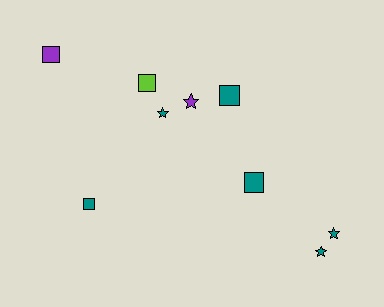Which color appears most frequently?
Teal, with 6 objects.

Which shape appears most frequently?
Square, with 5 objects.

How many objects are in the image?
There are 9 objects.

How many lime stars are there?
There are no lime stars.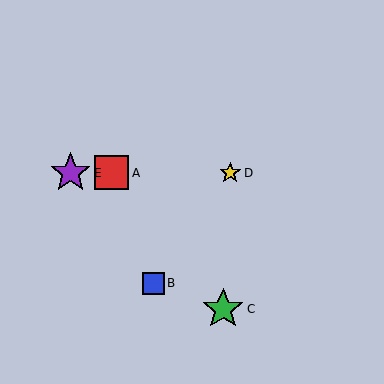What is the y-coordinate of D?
Object D is at y≈173.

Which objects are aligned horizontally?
Objects A, D, E are aligned horizontally.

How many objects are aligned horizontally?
3 objects (A, D, E) are aligned horizontally.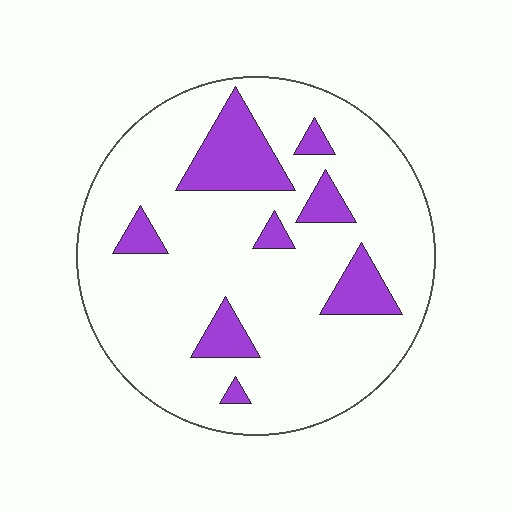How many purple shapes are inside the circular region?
8.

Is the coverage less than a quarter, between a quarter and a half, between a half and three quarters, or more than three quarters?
Less than a quarter.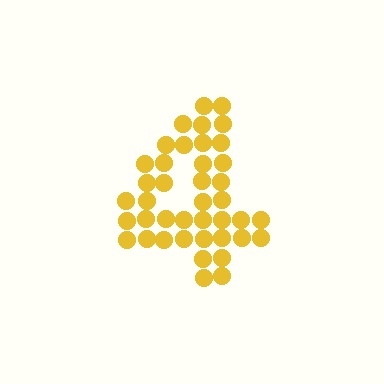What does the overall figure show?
The overall figure shows the digit 4.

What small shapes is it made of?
It is made of small circles.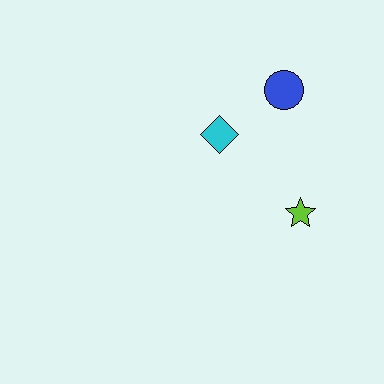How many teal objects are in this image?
There are no teal objects.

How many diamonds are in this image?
There is 1 diamond.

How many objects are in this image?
There are 3 objects.